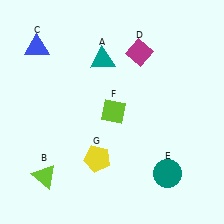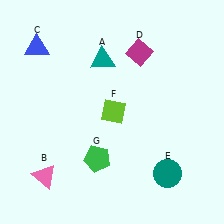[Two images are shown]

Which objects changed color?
B changed from lime to pink. G changed from yellow to green.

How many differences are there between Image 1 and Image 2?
There are 2 differences between the two images.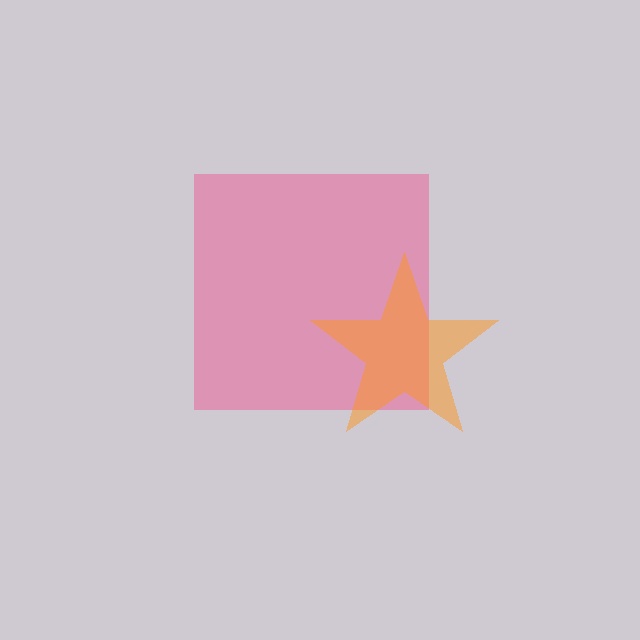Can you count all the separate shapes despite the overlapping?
Yes, there are 2 separate shapes.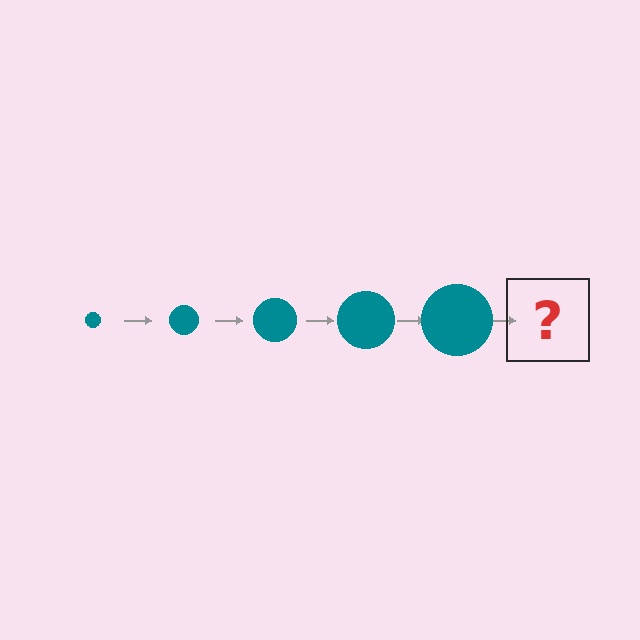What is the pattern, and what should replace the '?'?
The pattern is that the circle gets progressively larger each step. The '?' should be a teal circle, larger than the previous one.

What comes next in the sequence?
The next element should be a teal circle, larger than the previous one.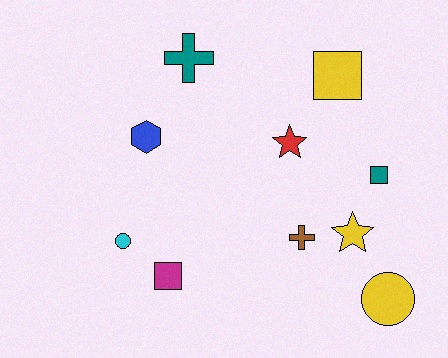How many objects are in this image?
There are 10 objects.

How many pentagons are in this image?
There are no pentagons.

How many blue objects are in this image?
There is 1 blue object.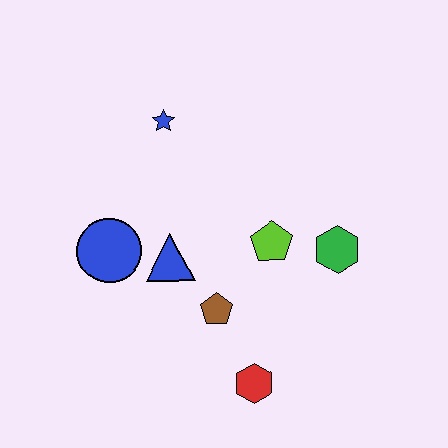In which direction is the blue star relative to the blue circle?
The blue star is above the blue circle.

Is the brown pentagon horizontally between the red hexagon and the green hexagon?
No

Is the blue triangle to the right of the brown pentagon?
No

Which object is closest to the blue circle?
The blue triangle is closest to the blue circle.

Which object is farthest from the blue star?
The red hexagon is farthest from the blue star.